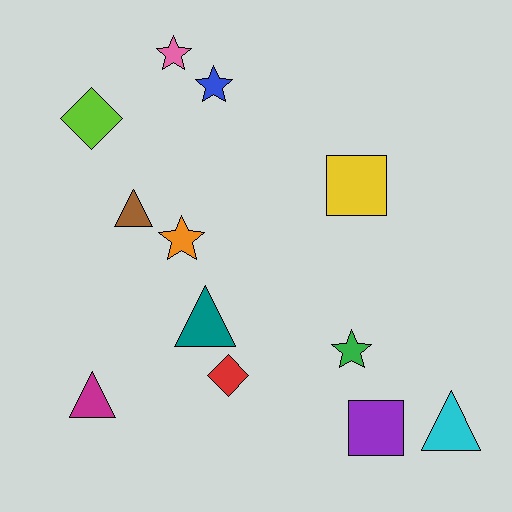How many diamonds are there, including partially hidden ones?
There are 2 diamonds.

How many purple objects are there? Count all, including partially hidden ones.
There is 1 purple object.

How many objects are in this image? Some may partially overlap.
There are 12 objects.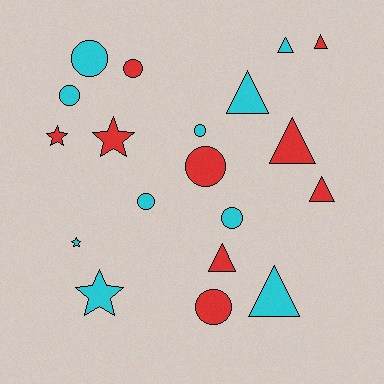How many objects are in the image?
There are 19 objects.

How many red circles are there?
There are 3 red circles.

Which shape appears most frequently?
Circle, with 8 objects.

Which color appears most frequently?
Cyan, with 10 objects.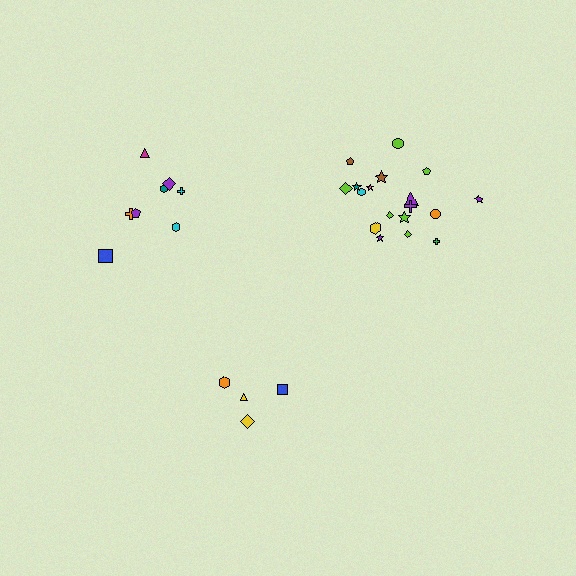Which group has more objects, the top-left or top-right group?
The top-right group.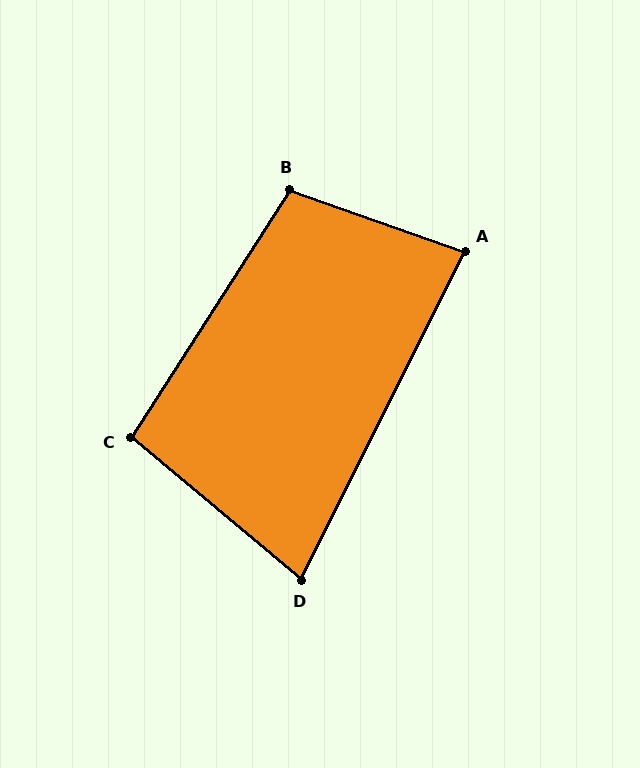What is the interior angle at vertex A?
Approximately 83 degrees (acute).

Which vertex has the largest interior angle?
B, at approximately 103 degrees.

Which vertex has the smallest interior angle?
D, at approximately 77 degrees.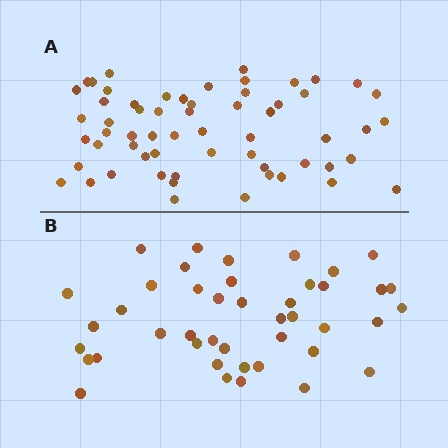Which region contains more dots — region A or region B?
Region A (the top region) has more dots.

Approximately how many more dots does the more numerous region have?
Region A has approximately 15 more dots than region B.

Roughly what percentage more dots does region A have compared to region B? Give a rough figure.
About 40% more.